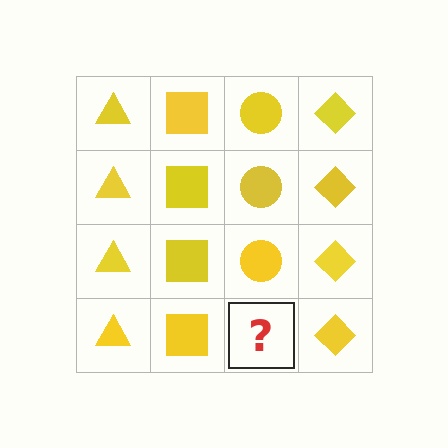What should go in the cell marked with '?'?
The missing cell should contain a yellow circle.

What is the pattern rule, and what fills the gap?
The rule is that each column has a consistent shape. The gap should be filled with a yellow circle.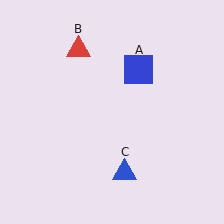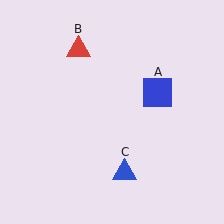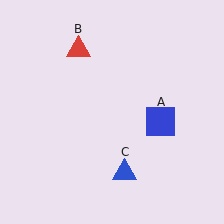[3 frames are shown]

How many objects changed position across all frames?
1 object changed position: blue square (object A).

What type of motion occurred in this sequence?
The blue square (object A) rotated clockwise around the center of the scene.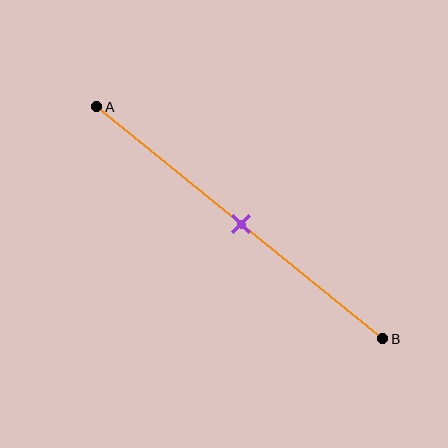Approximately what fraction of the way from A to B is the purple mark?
The purple mark is approximately 50% of the way from A to B.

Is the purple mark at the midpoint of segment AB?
Yes, the mark is approximately at the midpoint.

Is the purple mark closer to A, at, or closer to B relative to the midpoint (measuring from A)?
The purple mark is approximately at the midpoint of segment AB.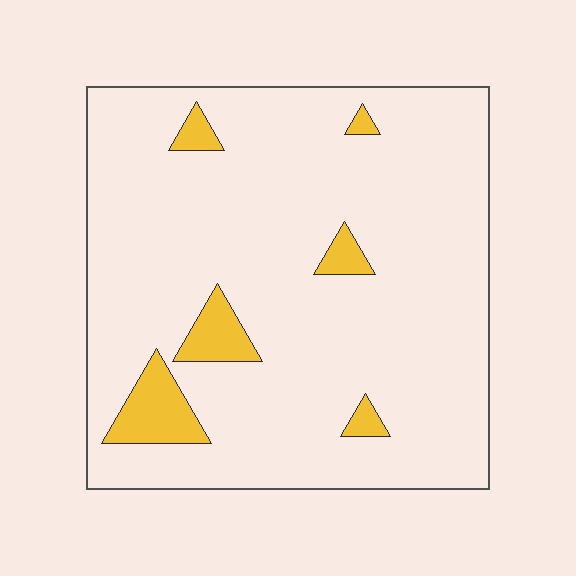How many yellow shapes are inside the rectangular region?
6.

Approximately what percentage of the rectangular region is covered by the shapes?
Approximately 10%.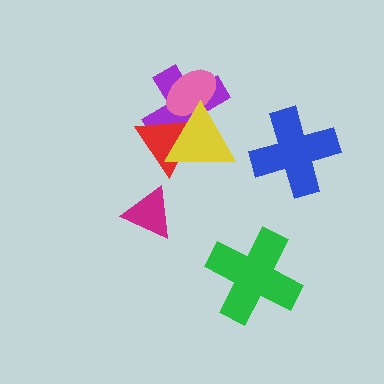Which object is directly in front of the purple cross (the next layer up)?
The pink ellipse is directly in front of the purple cross.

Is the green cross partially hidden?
No, no other shape covers it.